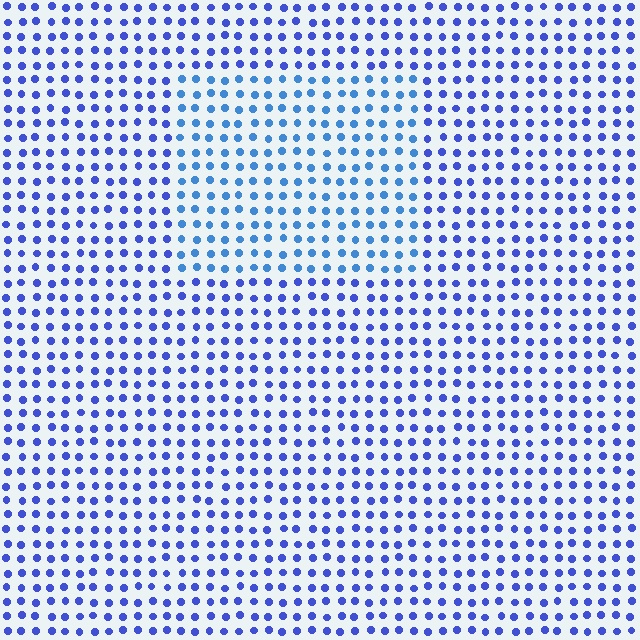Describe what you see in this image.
The image is filled with small blue elements in a uniform arrangement. A rectangle-shaped region is visible where the elements are tinted to a slightly different hue, forming a subtle color boundary.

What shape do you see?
I see a rectangle.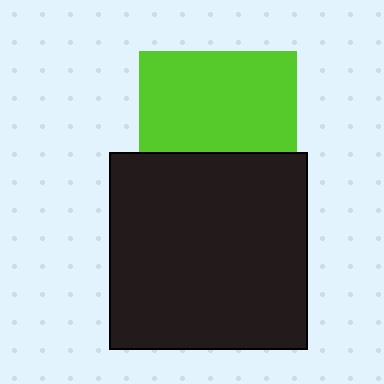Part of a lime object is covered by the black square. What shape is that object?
It is a square.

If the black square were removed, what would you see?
You would see the complete lime square.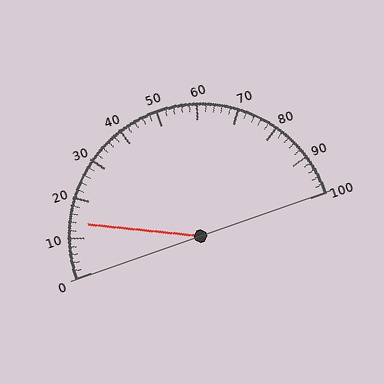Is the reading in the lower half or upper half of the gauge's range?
The reading is in the lower half of the range (0 to 100).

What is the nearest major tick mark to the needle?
The nearest major tick mark is 10.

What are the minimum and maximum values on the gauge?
The gauge ranges from 0 to 100.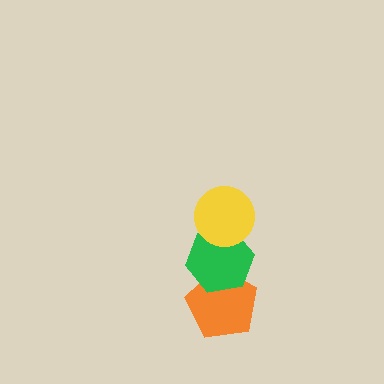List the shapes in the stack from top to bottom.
From top to bottom: the yellow circle, the green hexagon, the orange pentagon.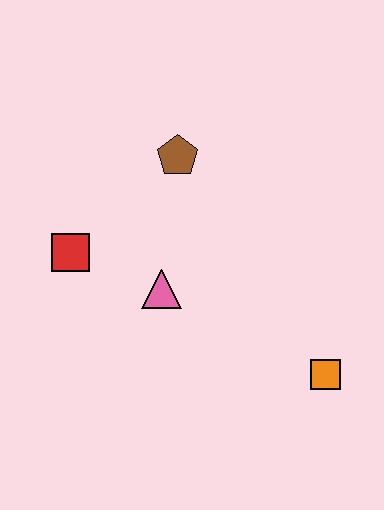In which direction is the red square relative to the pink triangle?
The red square is to the left of the pink triangle.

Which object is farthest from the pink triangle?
The orange square is farthest from the pink triangle.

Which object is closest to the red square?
The pink triangle is closest to the red square.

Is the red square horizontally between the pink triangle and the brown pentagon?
No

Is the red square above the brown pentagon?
No